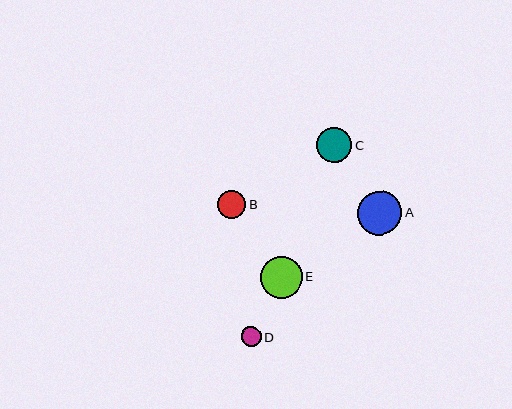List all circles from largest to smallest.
From largest to smallest: A, E, C, B, D.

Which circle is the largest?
Circle A is the largest with a size of approximately 45 pixels.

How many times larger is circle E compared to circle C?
Circle E is approximately 1.2 times the size of circle C.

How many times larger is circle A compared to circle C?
Circle A is approximately 1.3 times the size of circle C.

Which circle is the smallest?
Circle D is the smallest with a size of approximately 20 pixels.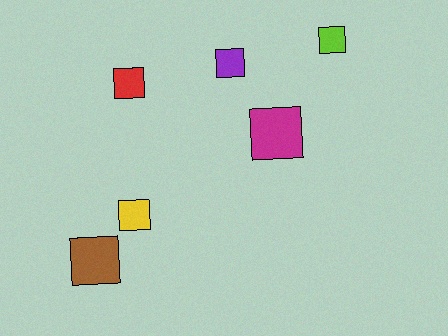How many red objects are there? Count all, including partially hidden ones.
There is 1 red object.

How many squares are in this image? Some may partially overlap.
There are 6 squares.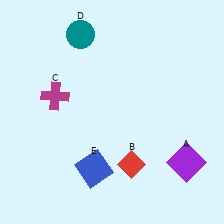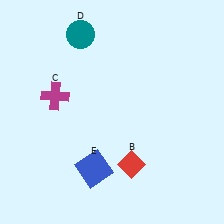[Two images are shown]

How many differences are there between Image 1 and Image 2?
There is 1 difference between the two images.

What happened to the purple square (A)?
The purple square (A) was removed in Image 2. It was in the bottom-right area of Image 1.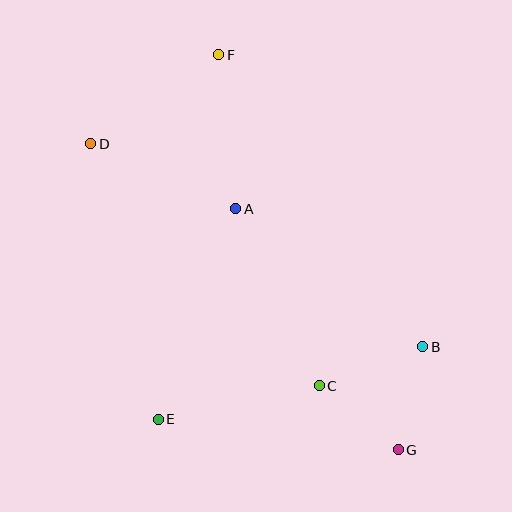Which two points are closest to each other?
Points C and G are closest to each other.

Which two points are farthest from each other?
Points F and G are farthest from each other.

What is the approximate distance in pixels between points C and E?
The distance between C and E is approximately 165 pixels.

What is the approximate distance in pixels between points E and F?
The distance between E and F is approximately 370 pixels.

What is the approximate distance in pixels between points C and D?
The distance between C and D is approximately 333 pixels.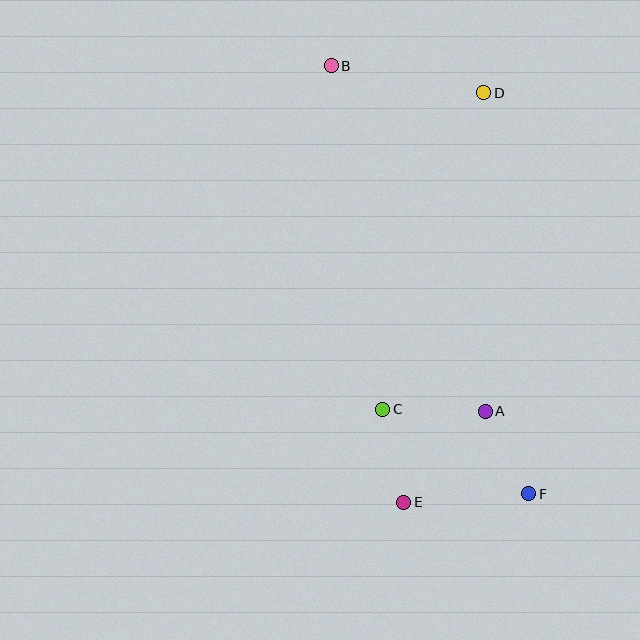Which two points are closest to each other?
Points A and F are closest to each other.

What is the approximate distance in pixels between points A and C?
The distance between A and C is approximately 102 pixels.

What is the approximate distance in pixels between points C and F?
The distance between C and F is approximately 168 pixels.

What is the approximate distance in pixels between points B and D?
The distance between B and D is approximately 155 pixels.